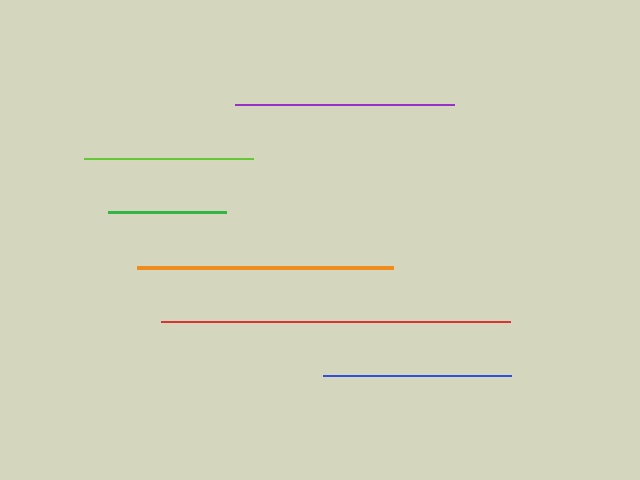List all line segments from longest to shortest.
From longest to shortest: red, orange, purple, blue, lime, green.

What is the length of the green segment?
The green segment is approximately 118 pixels long.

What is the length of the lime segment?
The lime segment is approximately 168 pixels long.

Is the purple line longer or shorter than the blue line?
The purple line is longer than the blue line.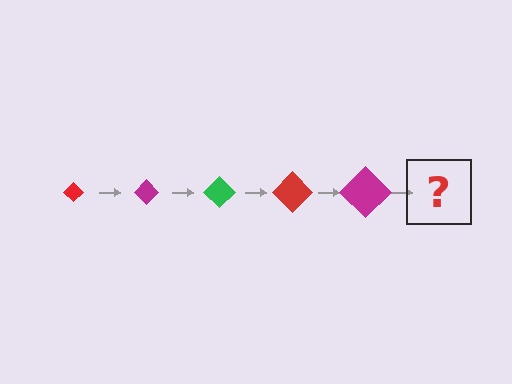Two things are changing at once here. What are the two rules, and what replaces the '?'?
The two rules are that the diamond grows larger each step and the color cycles through red, magenta, and green. The '?' should be a green diamond, larger than the previous one.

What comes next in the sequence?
The next element should be a green diamond, larger than the previous one.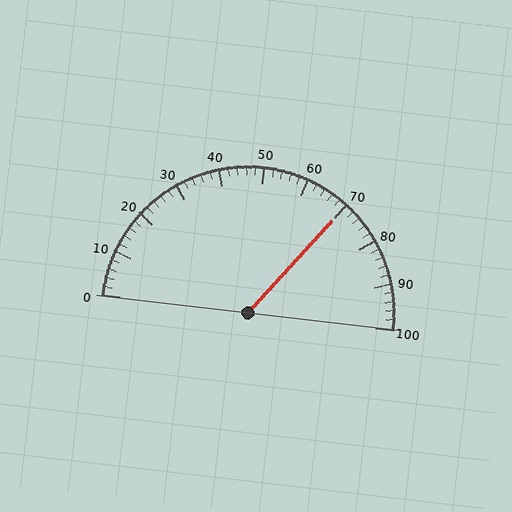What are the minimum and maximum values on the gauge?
The gauge ranges from 0 to 100.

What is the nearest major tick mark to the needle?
The nearest major tick mark is 70.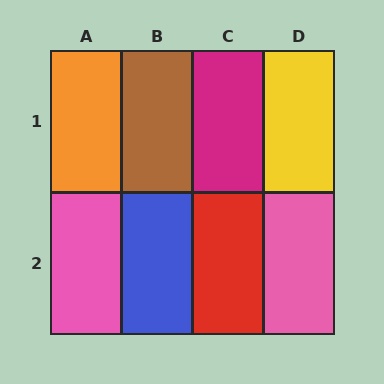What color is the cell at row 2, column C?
Red.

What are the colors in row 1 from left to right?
Orange, brown, magenta, yellow.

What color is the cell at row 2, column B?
Blue.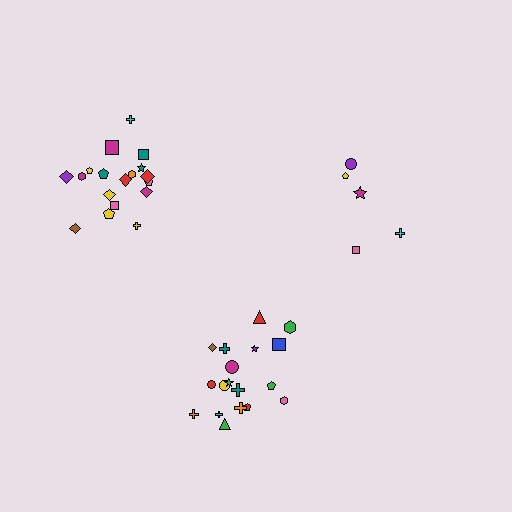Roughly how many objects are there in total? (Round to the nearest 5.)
Roughly 40 objects in total.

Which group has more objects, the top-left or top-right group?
The top-left group.